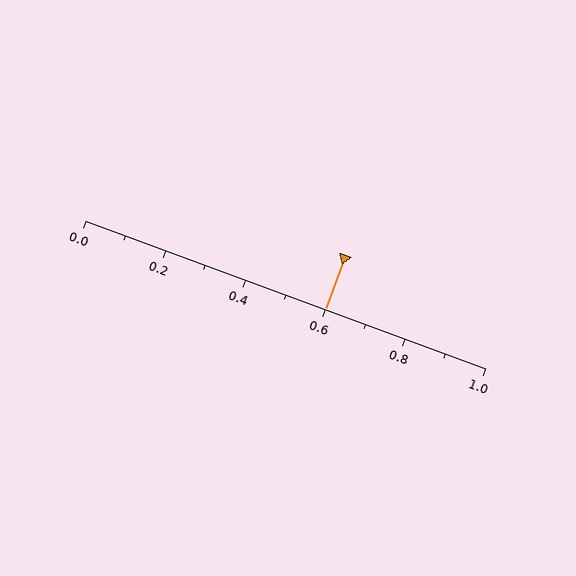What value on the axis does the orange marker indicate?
The marker indicates approximately 0.6.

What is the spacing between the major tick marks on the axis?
The major ticks are spaced 0.2 apart.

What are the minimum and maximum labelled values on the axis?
The axis runs from 0.0 to 1.0.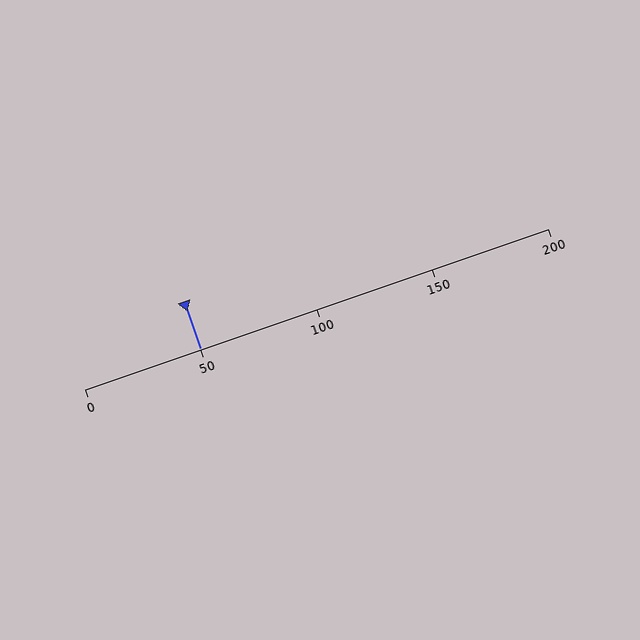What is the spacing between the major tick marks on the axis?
The major ticks are spaced 50 apart.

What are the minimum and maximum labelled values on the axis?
The axis runs from 0 to 200.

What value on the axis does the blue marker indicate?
The marker indicates approximately 50.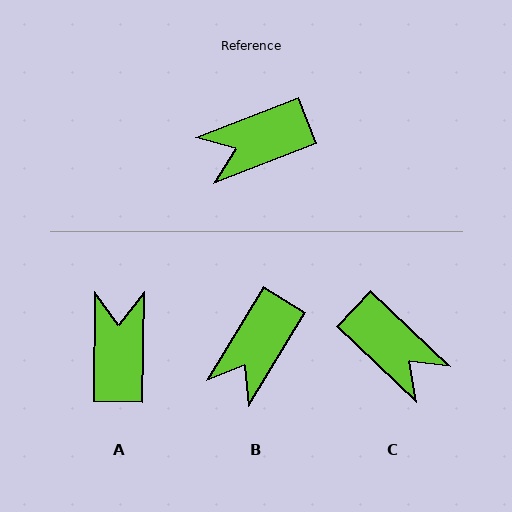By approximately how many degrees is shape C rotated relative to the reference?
Approximately 115 degrees counter-clockwise.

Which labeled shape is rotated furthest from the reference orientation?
C, about 115 degrees away.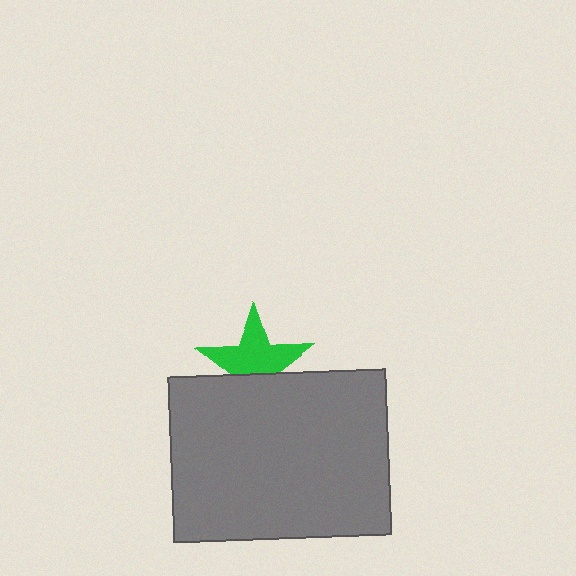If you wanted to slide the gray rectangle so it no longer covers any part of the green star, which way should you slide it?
Slide it down — that is the most direct way to separate the two shapes.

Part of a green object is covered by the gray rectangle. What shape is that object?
It is a star.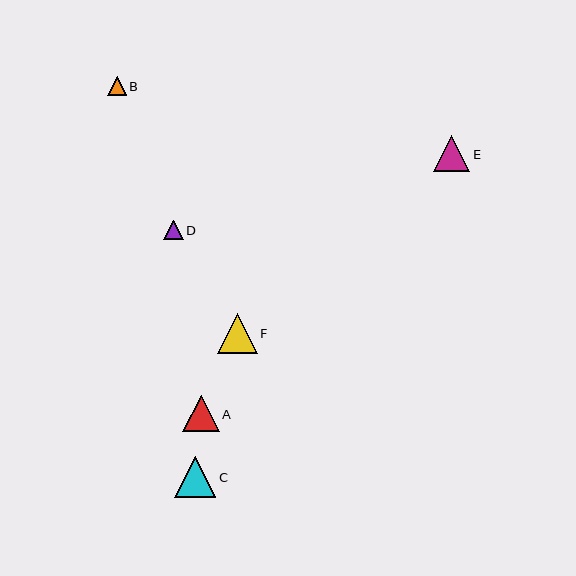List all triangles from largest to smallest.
From largest to smallest: C, F, A, E, D, B.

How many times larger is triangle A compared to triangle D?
Triangle A is approximately 1.9 times the size of triangle D.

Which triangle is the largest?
Triangle C is the largest with a size of approximately 41 pixels.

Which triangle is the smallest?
Triangle B is the smallest with a size of approximately 18 pixels.